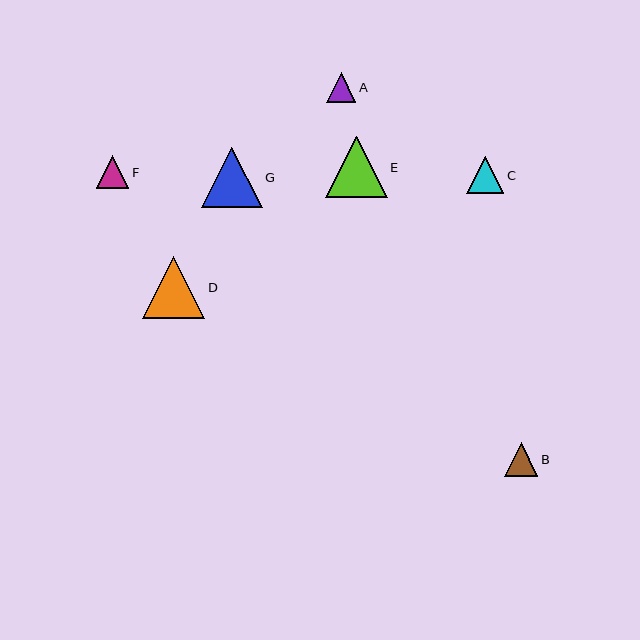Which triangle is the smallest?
Triangle A is the smallest with a size of approximately 29 pixels.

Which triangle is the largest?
Triangle D is the largest with a size of approximately 62 pixels.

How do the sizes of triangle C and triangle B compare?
Triangle C and triangle B are approximately the same size.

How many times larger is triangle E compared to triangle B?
Triangle E is approximately 1.8 times the size of triangle B.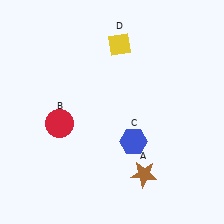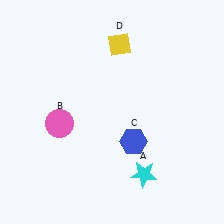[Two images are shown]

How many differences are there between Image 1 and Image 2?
There are 2 differences between the two images.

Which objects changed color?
A changed from brown to cyan. B changed from red to pink.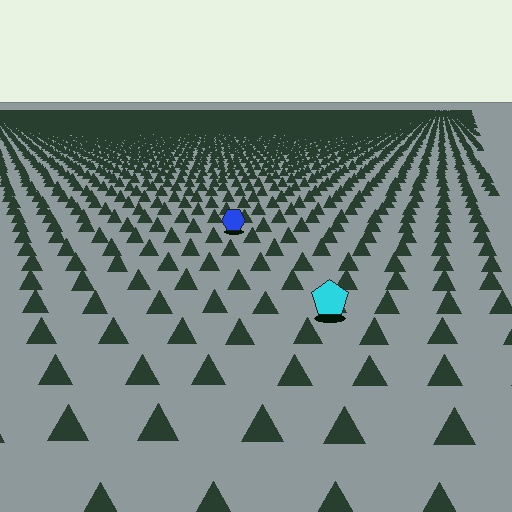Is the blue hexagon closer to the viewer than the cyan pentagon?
No. The cyan pentagon is closer — you can tell from the texture gradient: the ground texture is coarser near it.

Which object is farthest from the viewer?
The blue hexagon is farthest from the viewer. It appears smaller and the ground texture around it is denser.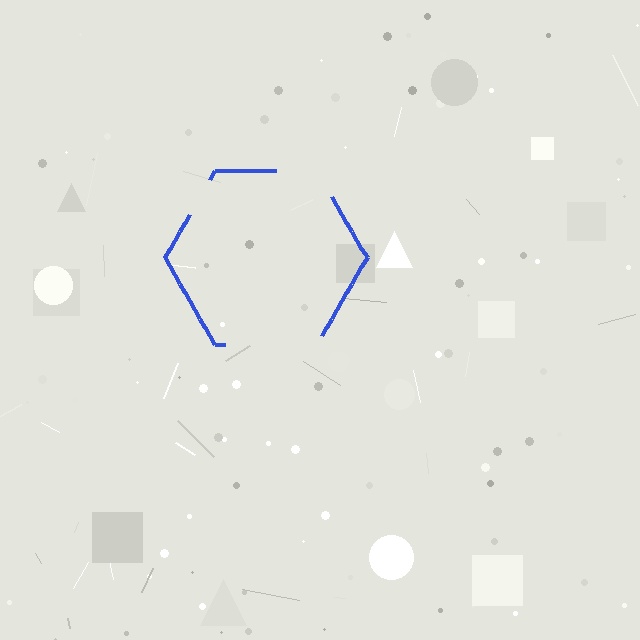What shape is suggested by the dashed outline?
The dashed outline suggests a hexagon.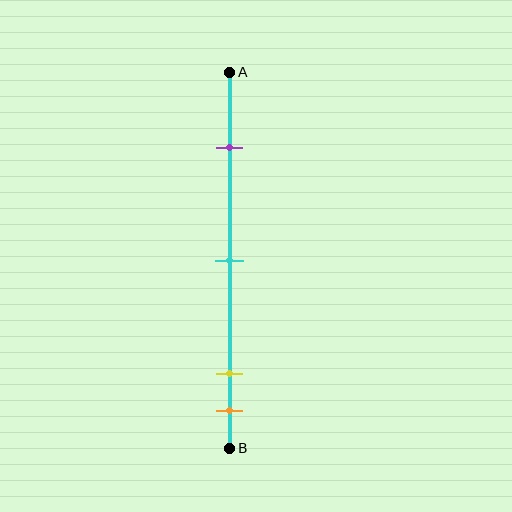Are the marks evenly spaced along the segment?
No, the marks are not evenly spaced.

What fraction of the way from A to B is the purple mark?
The purple mark is approximately 20% (0.2) of the way from A to B.